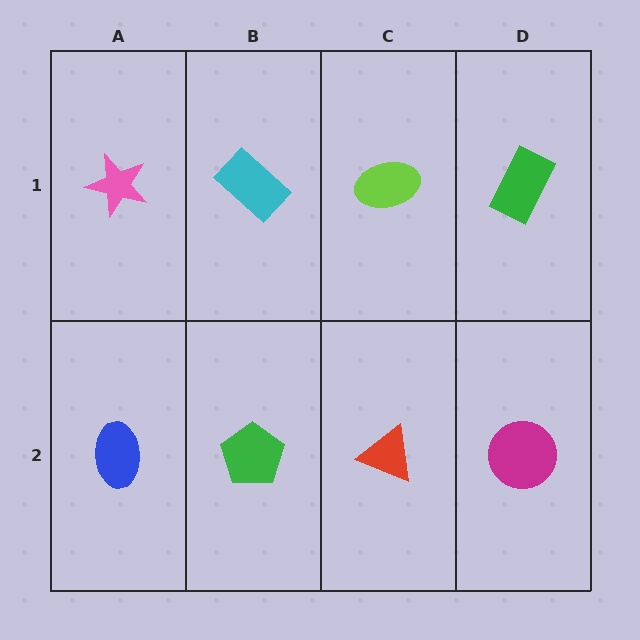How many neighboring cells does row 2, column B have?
3.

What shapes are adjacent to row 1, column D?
A magenta circle (row 2, column D), a lime ellipse (row 1, column C).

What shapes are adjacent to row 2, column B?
A cyan rectangle (row 1, column B), a blue ellipse (row 2, column A), a red triangle (row 2, column C).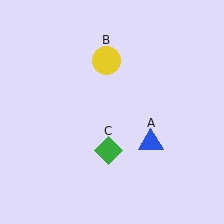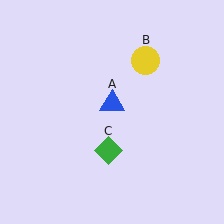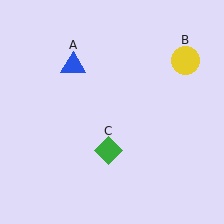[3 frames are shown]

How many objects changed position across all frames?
2 objects changed position: blue triangle (object A), yellow circle (object B).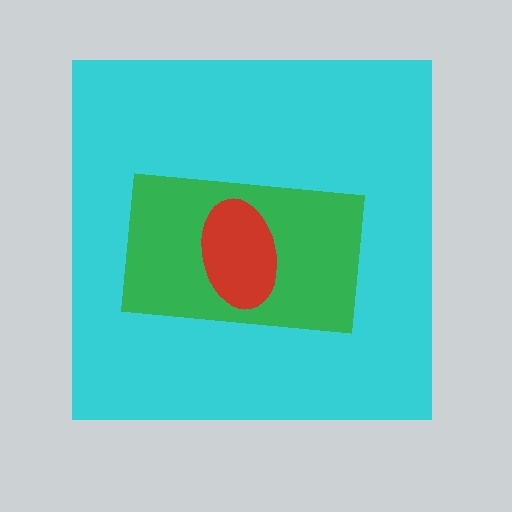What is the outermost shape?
The cyan square.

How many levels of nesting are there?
3.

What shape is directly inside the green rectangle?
The red ellipse.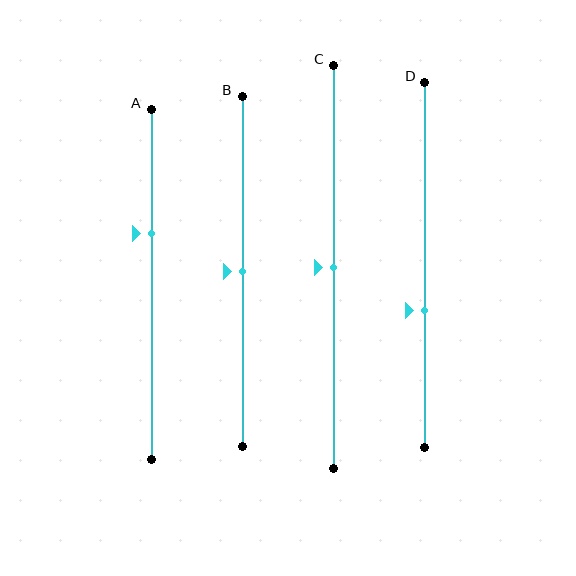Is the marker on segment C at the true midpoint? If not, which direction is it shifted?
Yes, the marker on segment C is at the true midpoint.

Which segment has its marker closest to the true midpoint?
Segment B has its marker closest to the true midpoint.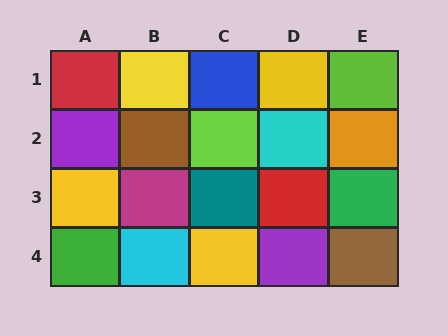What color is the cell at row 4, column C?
Yellow.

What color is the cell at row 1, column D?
Yellow.